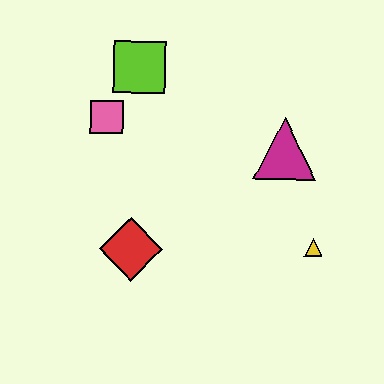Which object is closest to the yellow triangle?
The magenta triangle is closest to the yellow triangle.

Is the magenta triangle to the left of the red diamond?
No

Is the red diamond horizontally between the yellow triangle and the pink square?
Yes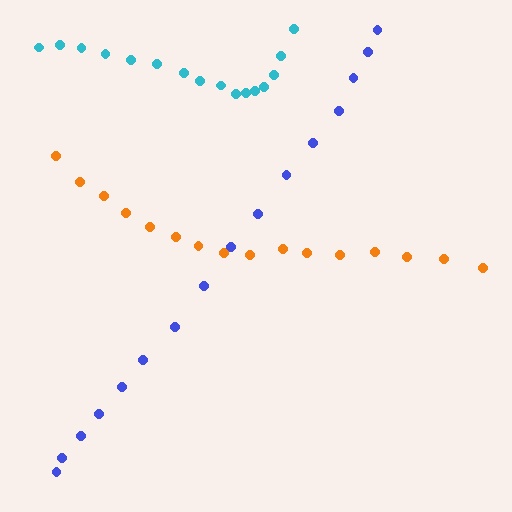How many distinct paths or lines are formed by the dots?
There are 3 distinct paths.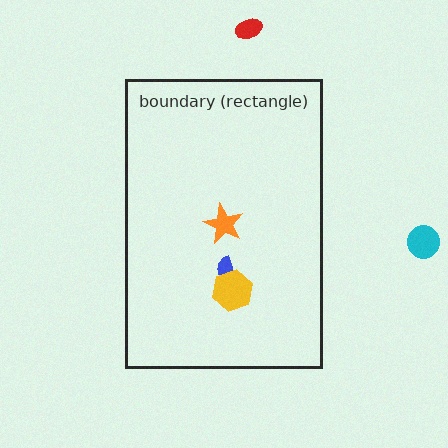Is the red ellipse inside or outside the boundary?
Outside.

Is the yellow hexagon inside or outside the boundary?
Inside.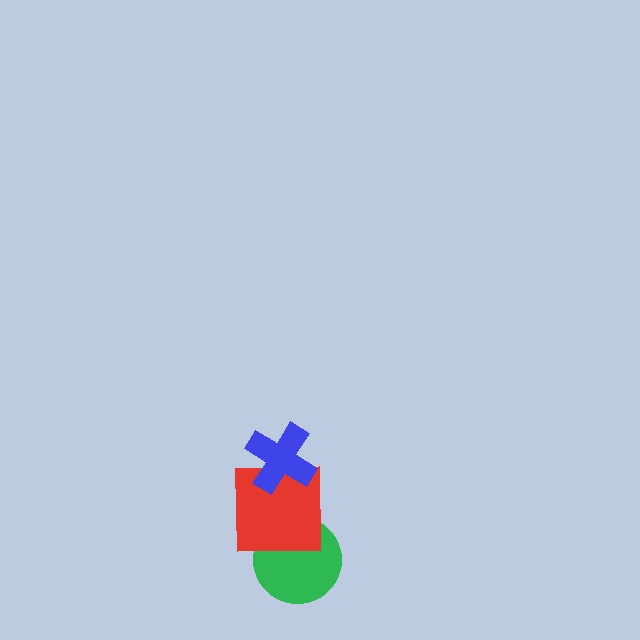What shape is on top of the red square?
The blue cross is on top of the red square.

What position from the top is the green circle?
The green circle is 3rd from the top.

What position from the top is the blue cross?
The blue cross is 1st from the top.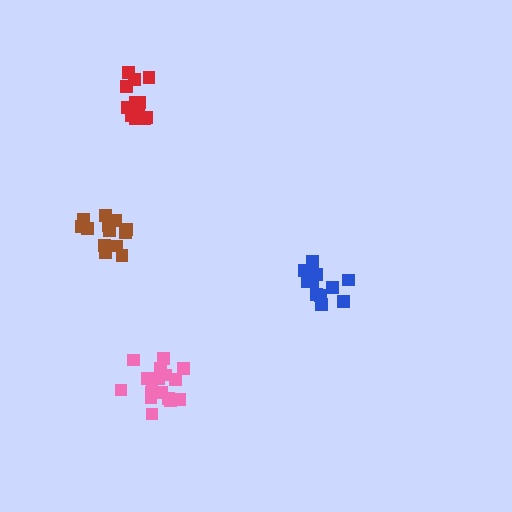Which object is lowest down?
The pink cluster is bottommost.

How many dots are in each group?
Group 1: 17 dots, Group 2: 12 dots, Group 3: 14 dots, Group 4: 13 dots (56 total).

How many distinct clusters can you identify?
There are 4 distinct clusters.